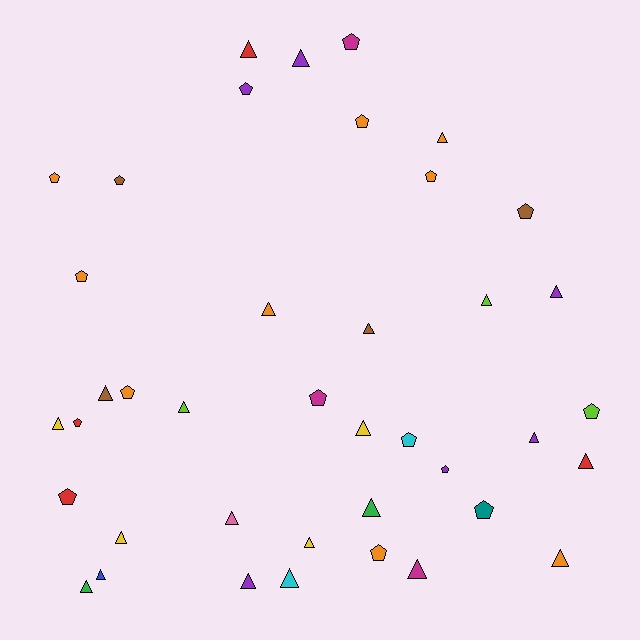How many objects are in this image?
There are 40 objects.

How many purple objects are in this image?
There are 6 purple objects.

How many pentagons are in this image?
There are 17 pentagons.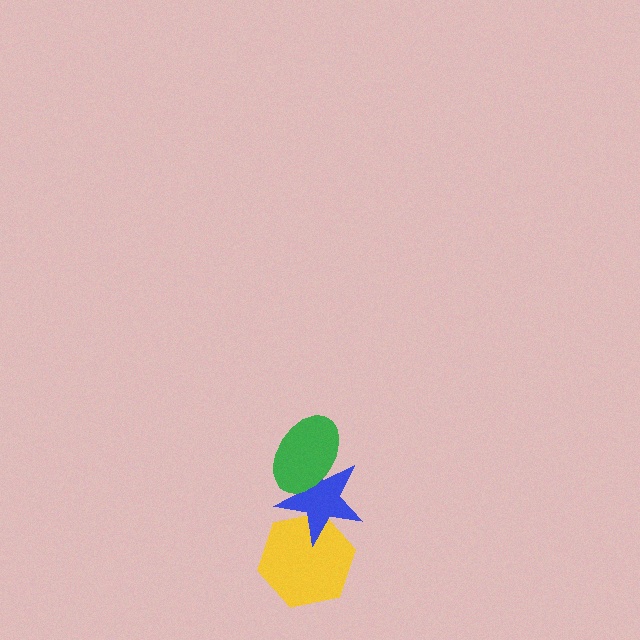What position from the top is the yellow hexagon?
The yellow hexagon is 3rd from the top.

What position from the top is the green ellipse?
The green ellipse is 1st from the top.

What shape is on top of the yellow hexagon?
The blue star is on top of the yellow hexagon.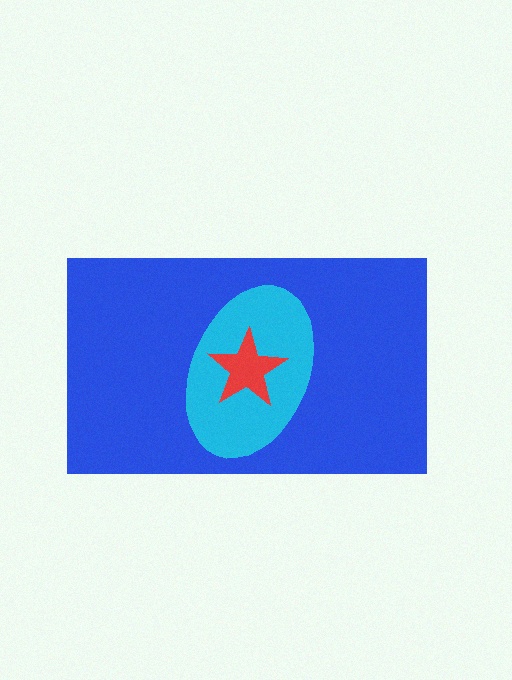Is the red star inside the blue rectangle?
Yes.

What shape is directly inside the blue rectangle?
The cyan ellipse.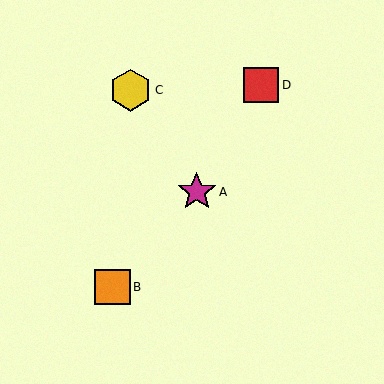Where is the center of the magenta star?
The center of the magenta star is at (197, 192).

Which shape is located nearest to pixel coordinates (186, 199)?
The magenta star (labeled A) at (197, 192) is nearest to that location.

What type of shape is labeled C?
Shape C is a yellow hexagon.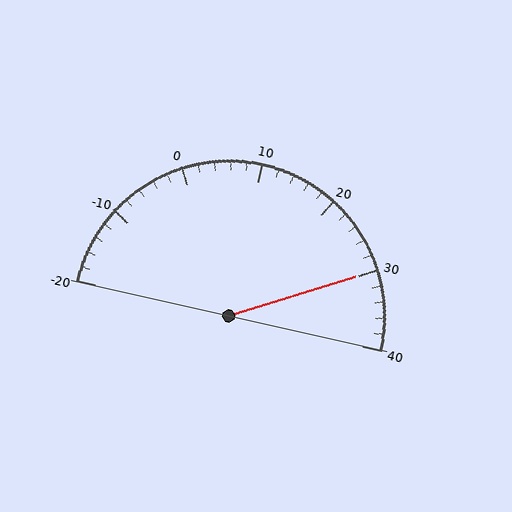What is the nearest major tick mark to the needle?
The nearest major tick mark is 30.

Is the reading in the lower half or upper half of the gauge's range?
The reading is in the upper half of the range (-20 to 40).